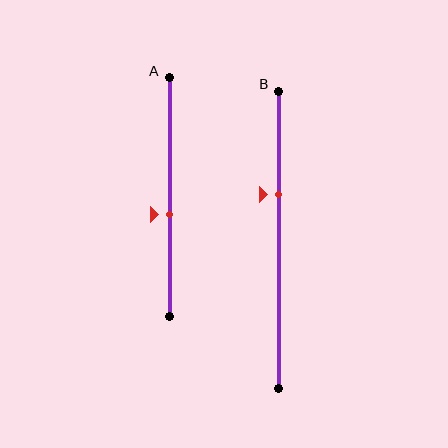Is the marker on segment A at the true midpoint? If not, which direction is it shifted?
No, the marker on segment A is shifted downward by about 7% of the segment length.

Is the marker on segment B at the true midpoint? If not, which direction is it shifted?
No, the marker on segment B is shifted upward by about 15% of the segment length.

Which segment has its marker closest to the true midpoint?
Segment A has its marker closest to the true midpoint.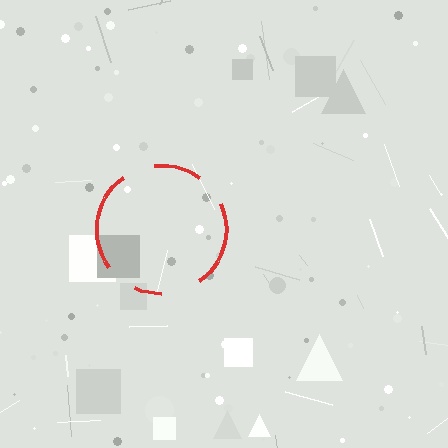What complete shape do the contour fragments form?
The contour fragments form a circle.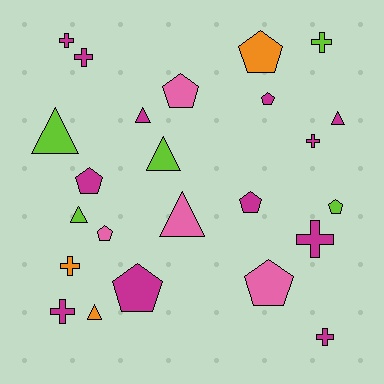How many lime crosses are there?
There is 1 lime cross.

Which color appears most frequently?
Magenta, with 12 objects.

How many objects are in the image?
There are 24 objects.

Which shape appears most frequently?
Pentagon, with 9 objects.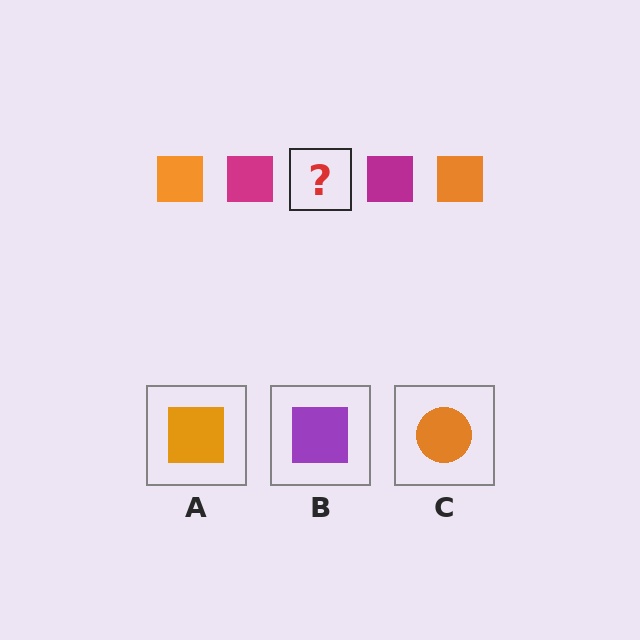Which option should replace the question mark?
Option A.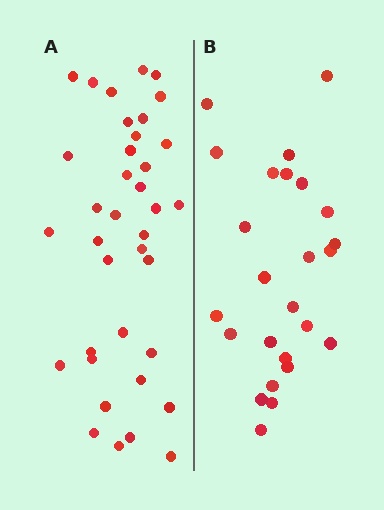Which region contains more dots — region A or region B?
Region A (the left region) has more dots.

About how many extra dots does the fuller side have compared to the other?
Region A has roughly 12 or so more dots than region B.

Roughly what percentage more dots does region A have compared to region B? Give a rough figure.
About 50% more.